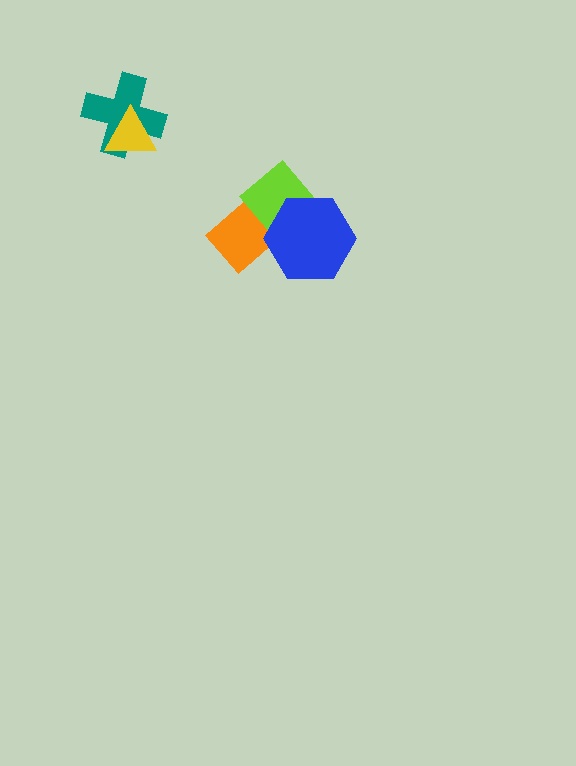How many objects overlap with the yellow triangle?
1 object overlaps with the yellow triangle.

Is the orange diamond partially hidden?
Yes, it is partially covered by another shape.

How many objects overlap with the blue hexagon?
2 objects overlap with the blue hexagon.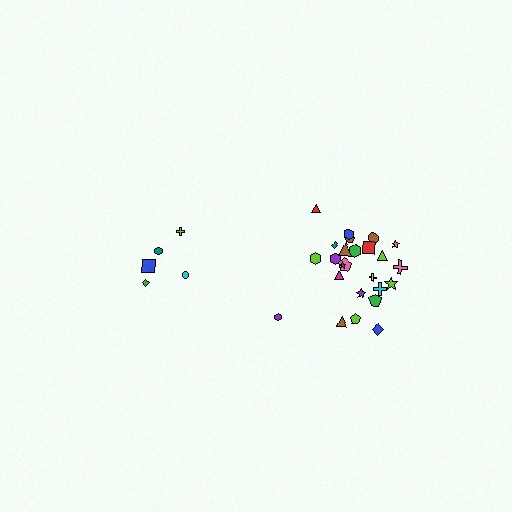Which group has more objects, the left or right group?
The right group.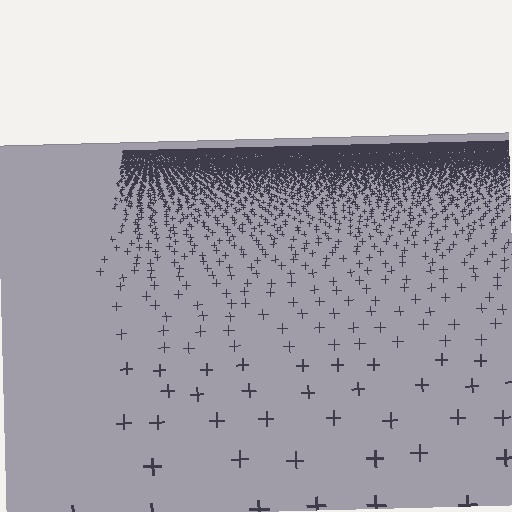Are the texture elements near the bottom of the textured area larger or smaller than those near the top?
Larger. Near the bottom, elements are closer to the viewer and appear at a bigger on-screen size.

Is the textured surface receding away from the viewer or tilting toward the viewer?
The surface is receding away from the viewer. Texture elements get smaller and denser toward the top.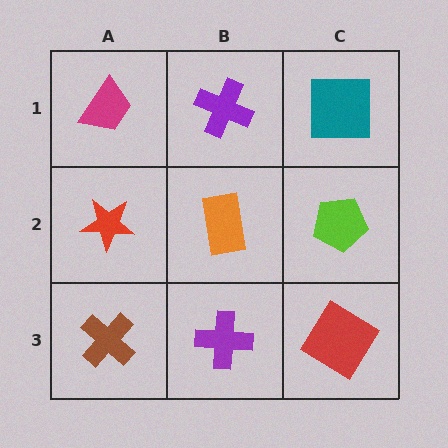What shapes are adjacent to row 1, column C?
A lime pentagon (row 2, column C), a purple cross (row 1, column B).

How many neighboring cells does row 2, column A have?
3.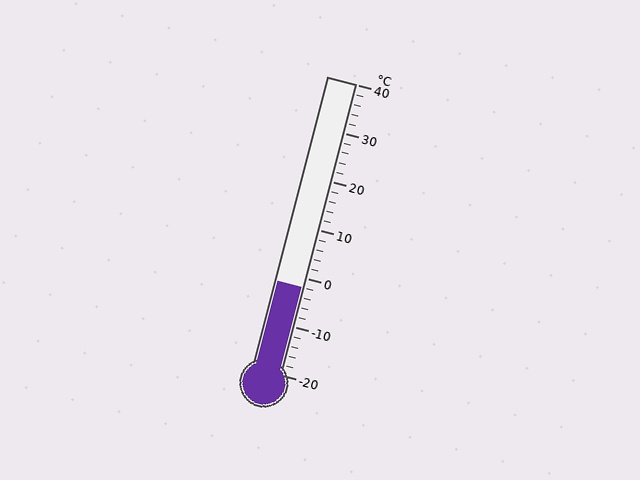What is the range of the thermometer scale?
The thermometer scale ranges from -20°C to 40°C.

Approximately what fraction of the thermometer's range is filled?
The thermometer is filled to approximately 30% of its range.